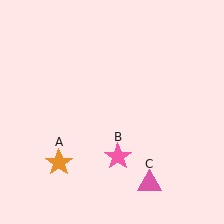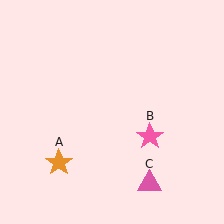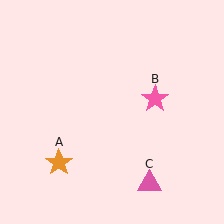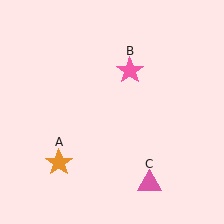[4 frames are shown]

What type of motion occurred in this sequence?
The pink star (object B) rotated counterclockwise around the center of the scene.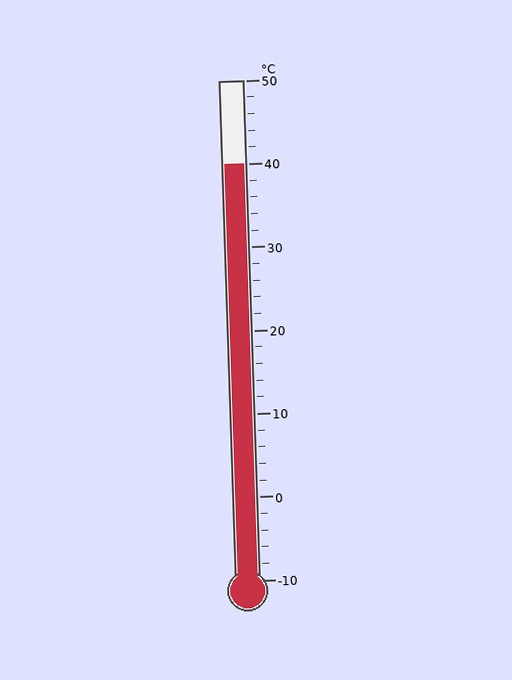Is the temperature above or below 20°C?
The temperature is above 20°C.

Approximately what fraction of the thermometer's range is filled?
The thermometer is filled to approximately 85% of its range.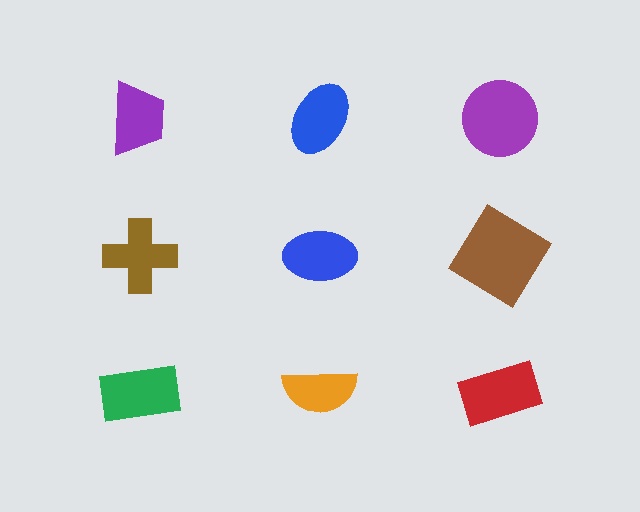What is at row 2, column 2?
A blue ellipse.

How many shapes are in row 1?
3 shapes.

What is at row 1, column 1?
A purple trapezoid.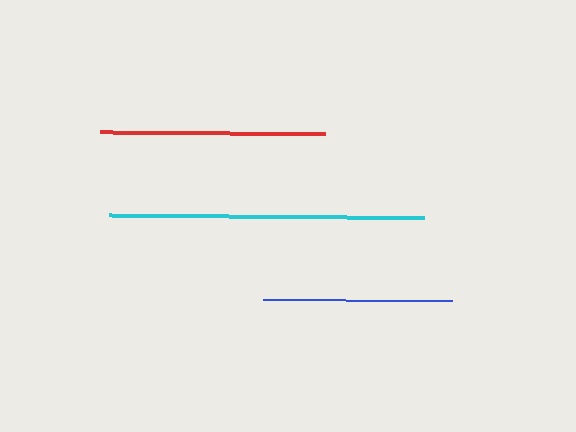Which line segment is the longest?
The cyan line is the longest at approximately 315 pixels.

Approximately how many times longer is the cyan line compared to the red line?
The cyan line is approximately 1.4 times the length of the red line.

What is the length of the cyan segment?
The cyan segment is approximately 315 pixels long.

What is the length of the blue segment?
The blue segment is approximately 189 pixels long.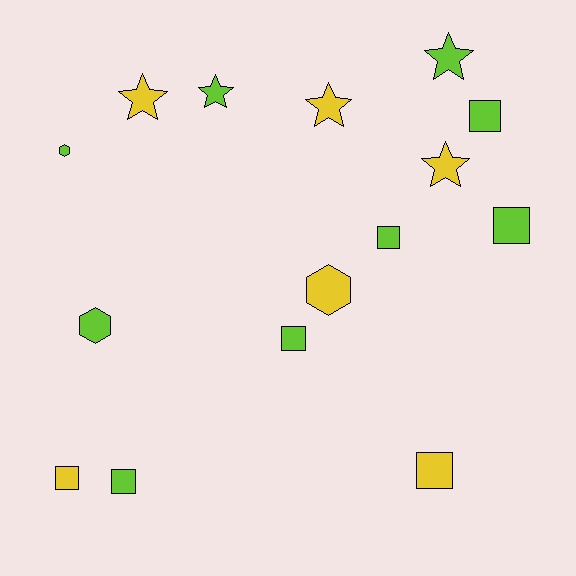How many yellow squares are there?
There are 2 yellow squares.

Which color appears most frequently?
Lime, with 9 objects.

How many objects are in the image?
There are 15 objects.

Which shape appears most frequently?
Square, with 7 objects.